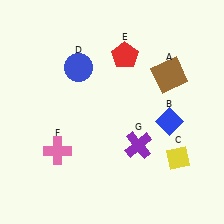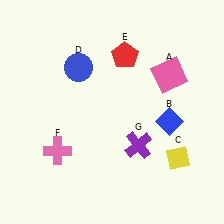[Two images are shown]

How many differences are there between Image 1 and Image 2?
There is 1 difference between the two images.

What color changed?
The square (A) changed from brown in Image 1 to pink in Image 2.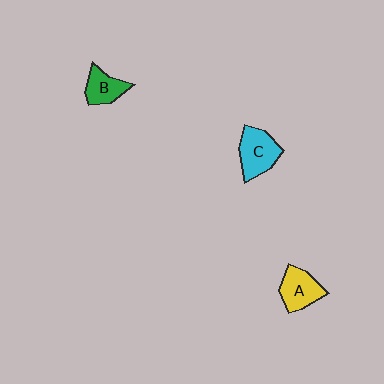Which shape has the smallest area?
Shape B (green).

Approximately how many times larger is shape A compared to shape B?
Approximately 1.2 times.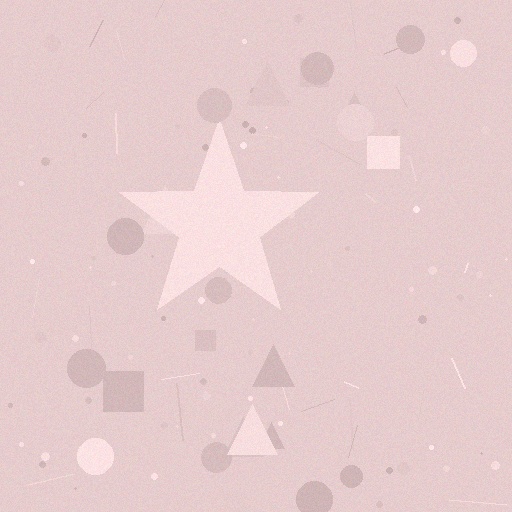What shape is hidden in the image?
A star is hidden in the image.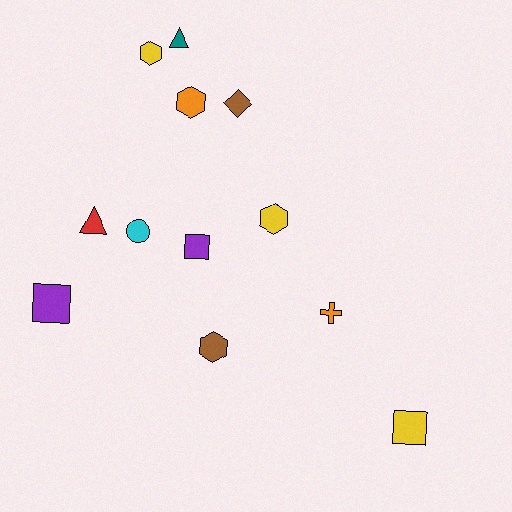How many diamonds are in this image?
There is 1 diamond.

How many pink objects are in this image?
There are no pink objects.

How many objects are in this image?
There are 12 objects.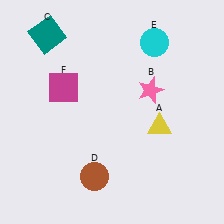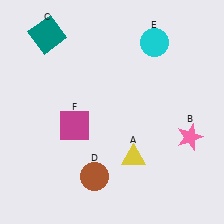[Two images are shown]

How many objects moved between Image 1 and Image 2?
3 objects moved between the two images.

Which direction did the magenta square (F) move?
The magenta square (F) moved down.